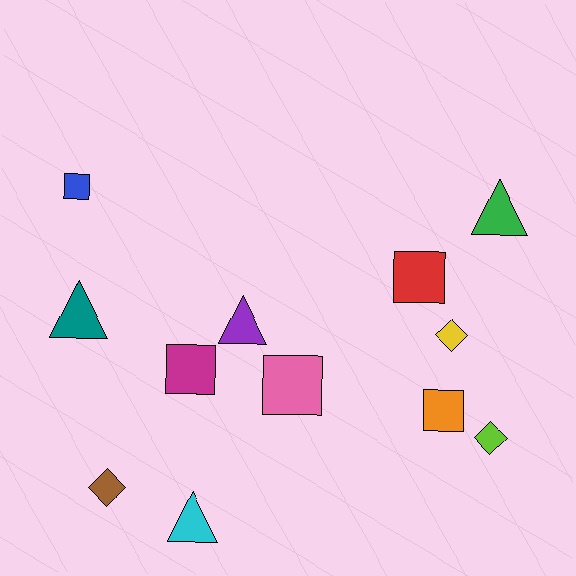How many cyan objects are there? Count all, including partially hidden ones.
There is 1 cyan object.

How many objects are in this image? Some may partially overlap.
There are 12 objects.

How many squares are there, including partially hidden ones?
There are 5 squares.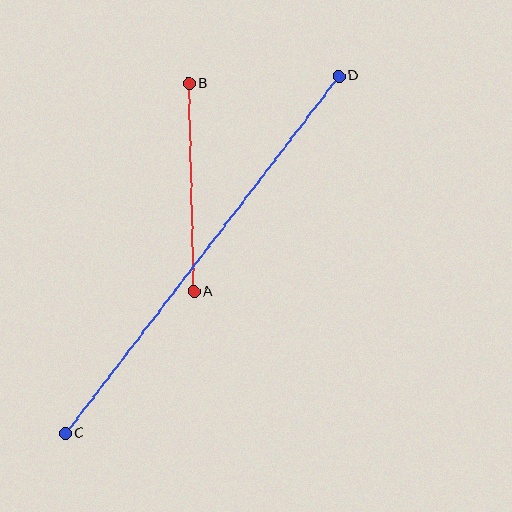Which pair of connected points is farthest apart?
Points C and D are farthest apart.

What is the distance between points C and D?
The distance is approximately 450 pixels.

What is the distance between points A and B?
The distance is approximately 208 pixels.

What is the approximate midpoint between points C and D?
The midpoint is at approximately (202, 255) pixels.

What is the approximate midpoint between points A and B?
The midpoint is at approximately (191, 188) pixels.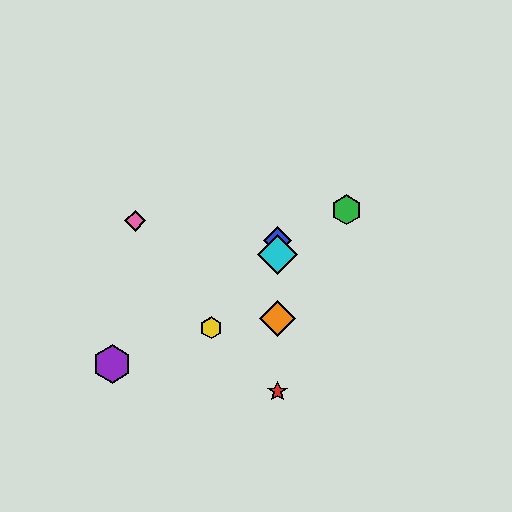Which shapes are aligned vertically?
The red star, the blue diamond, the orange diamond, the cyan diamond are aligned vertically.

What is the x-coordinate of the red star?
The red star is at x≈278.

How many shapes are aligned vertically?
4 shapes (the red star, the blue diamond, the orange diamond, the cyan diamond) are aligned vertically.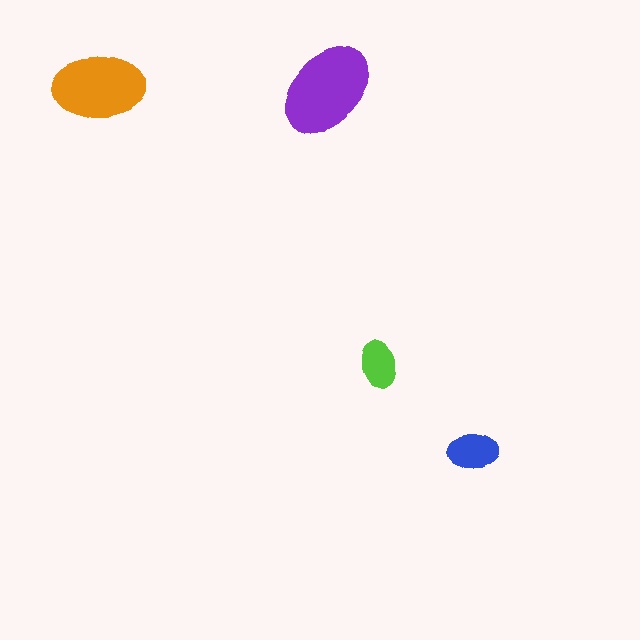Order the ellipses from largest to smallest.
the purple one, the orange one, the blue one, the lime one.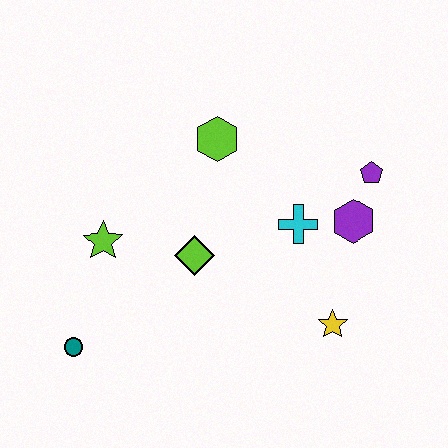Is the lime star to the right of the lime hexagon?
No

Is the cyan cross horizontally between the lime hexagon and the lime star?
No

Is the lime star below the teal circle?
No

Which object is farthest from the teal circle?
The purple pentagon is farthest from the teal circle.